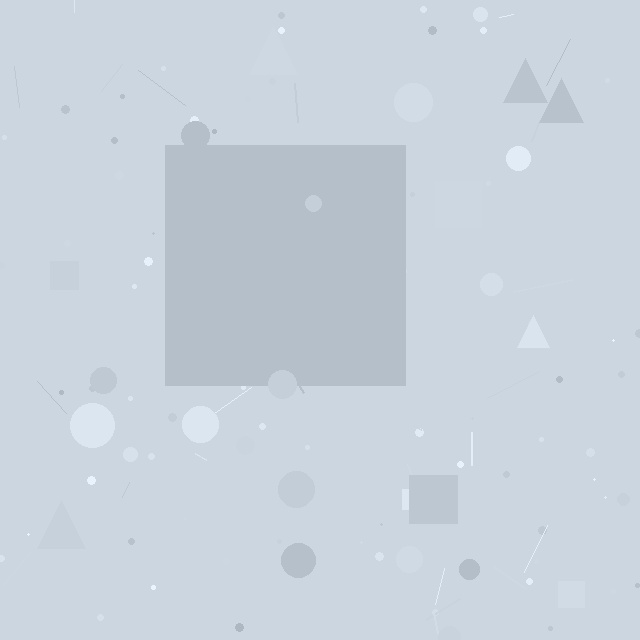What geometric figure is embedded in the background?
A square is embedded in the background.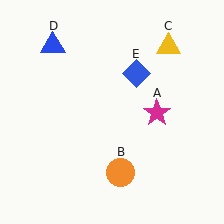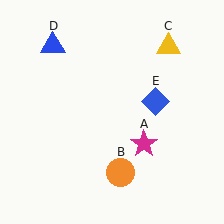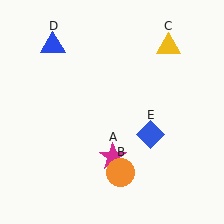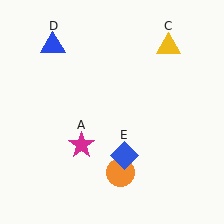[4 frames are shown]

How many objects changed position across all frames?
2 objects changed position: magenta star (object A), blue diamond (object E).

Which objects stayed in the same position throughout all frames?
Orange circle (object B) and yellow triangle (object C) and blue triangle (object D) remained stationary.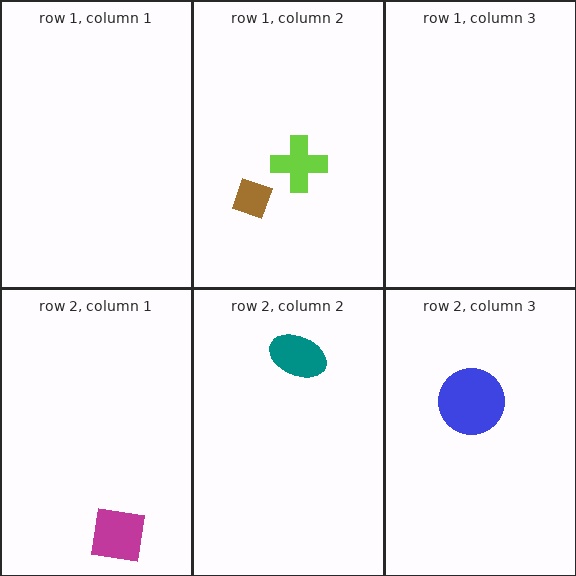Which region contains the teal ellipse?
The row 2, column 2 region.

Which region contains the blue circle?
The row 2, column 3 region.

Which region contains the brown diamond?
The row 1, column 2 region.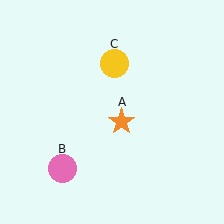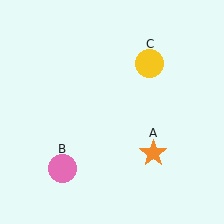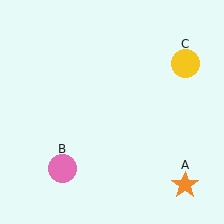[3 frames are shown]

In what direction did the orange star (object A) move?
The orange star (object A) moved down and to the right.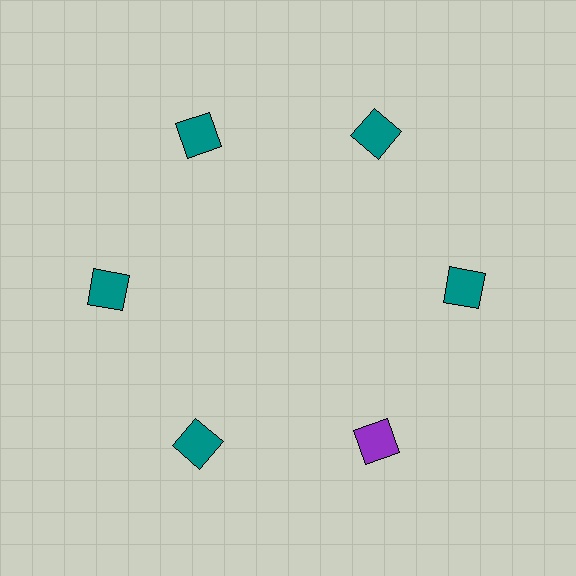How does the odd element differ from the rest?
It has a different color: purple instead of teal.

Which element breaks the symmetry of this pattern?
The purple square at roughly the 5 o'clock position breaks the symmetry. All other shapes are teal squares.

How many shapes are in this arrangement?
There are 6 shapes arranged in a ring pattern.